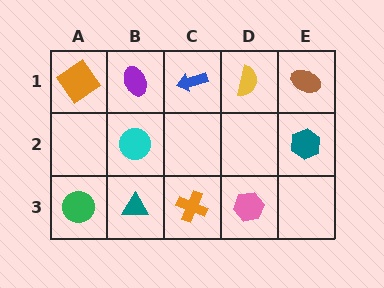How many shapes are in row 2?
2 shapes.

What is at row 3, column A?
A green circle.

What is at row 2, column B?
A cyan circle.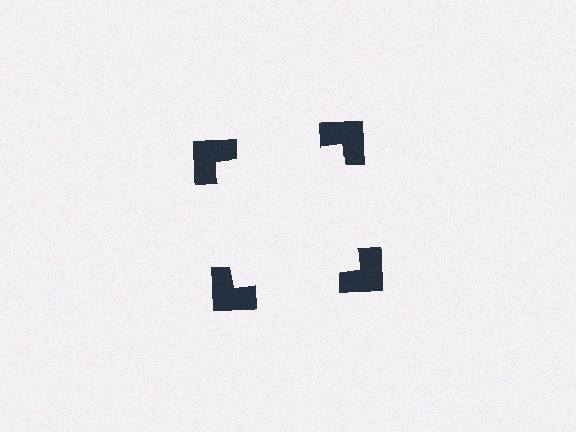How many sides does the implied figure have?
4 sides.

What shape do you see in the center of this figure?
An illusory square — its edges are inferred from the aligned wedge cuts in the notched squares, not physically drawn.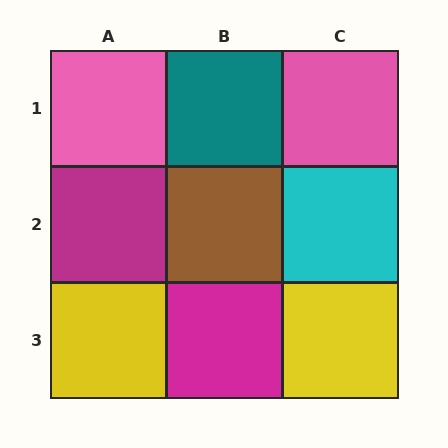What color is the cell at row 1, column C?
Pink.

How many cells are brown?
1 cell is brown.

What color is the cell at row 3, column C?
Yellow.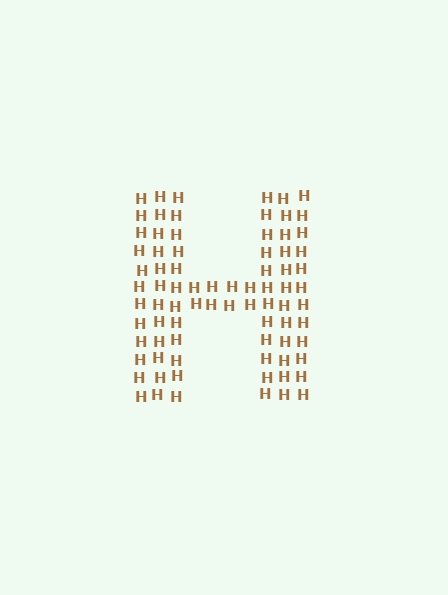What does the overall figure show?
The overall figure shows the letter H.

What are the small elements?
The small elements are letter H's.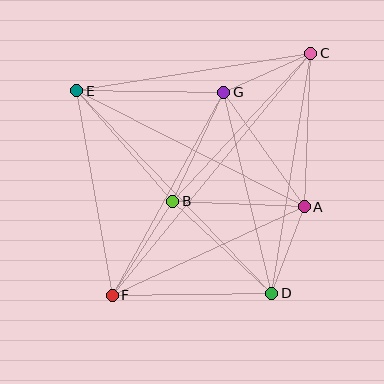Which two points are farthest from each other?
Points C and F are farthest from each other.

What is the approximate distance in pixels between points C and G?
The distance between C and G is approximately 96 pixels.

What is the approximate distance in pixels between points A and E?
The distance between A and E is approximately 255 pixels.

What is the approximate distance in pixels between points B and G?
The distance between B and G is approximately 120 pixels.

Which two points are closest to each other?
Points A and D are closest to each other.